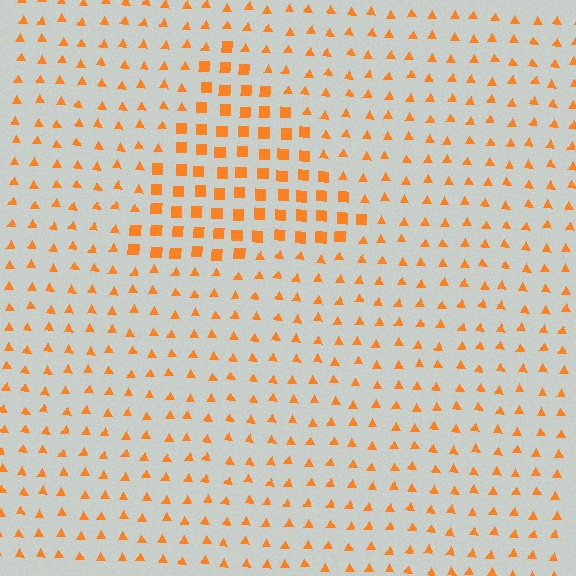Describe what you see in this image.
The image is filled with small orange elements arranged in a uniform grid. A triangle-shaped region contains squares, while the surrounding area contains triangles. The boundary is defined purely by the change in element shape.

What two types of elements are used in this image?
The image uses squares inside the triangle region and triangles outside it.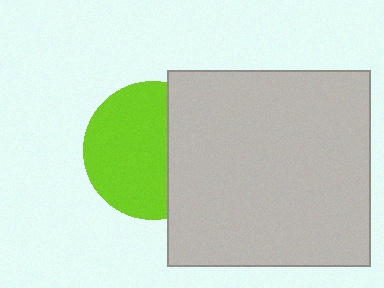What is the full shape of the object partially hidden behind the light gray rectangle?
The partially hidden object is a lime circle.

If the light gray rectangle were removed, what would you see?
You would see the complete lime circle.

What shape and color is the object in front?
The object in front is a light gray rectangle.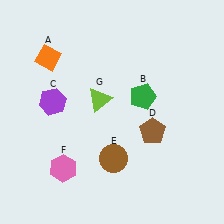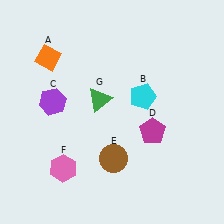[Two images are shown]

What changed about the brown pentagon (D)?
In Image 1, D is brown. In Image 2, it changed to magenta.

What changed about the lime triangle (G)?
In Image 1, G is lime. In Image 2, it changed to green.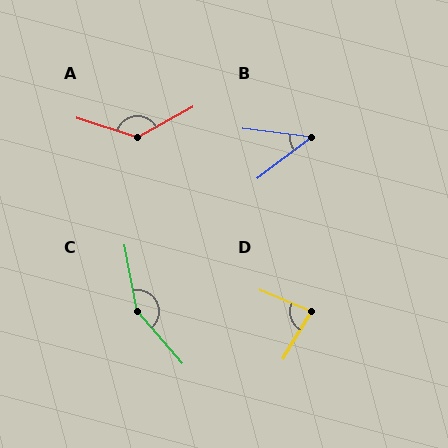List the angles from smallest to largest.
B (44°), D (82°), A (134°), C (150°).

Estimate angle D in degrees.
Approximately 82 degrees.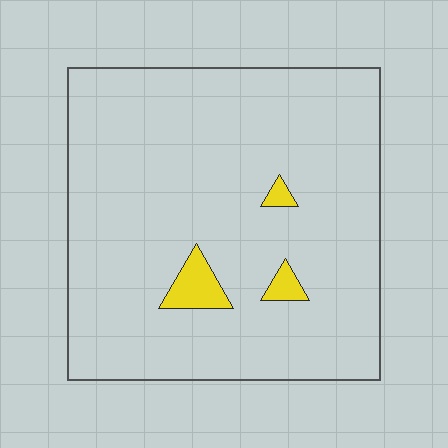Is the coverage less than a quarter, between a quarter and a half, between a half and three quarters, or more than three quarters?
Less than a quarter.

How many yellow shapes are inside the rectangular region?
3.